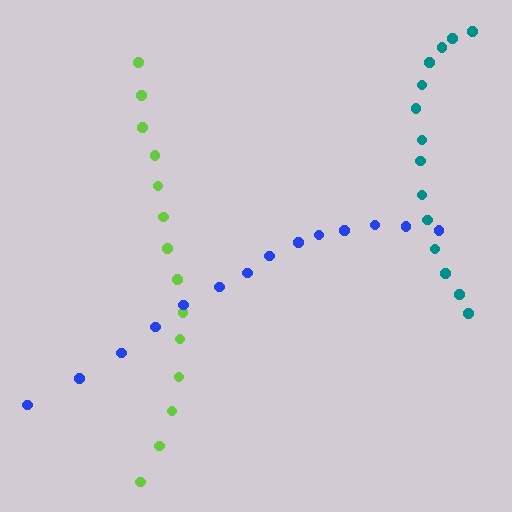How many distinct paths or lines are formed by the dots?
There are 3 distinct paths.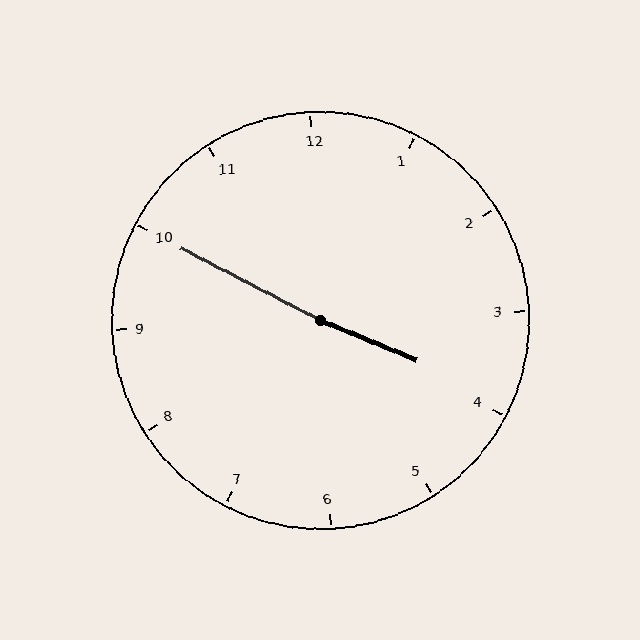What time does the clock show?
3:50.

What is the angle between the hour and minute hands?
Approximately 175 degrees.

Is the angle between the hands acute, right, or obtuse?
It is obtuse.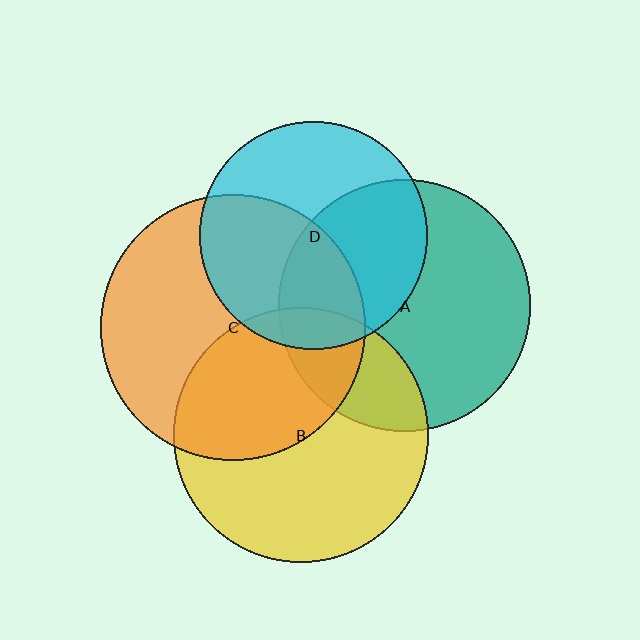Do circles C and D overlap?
Yes.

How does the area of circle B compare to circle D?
Approximately 1.2 times.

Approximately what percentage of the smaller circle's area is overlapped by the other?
Approximately 45%.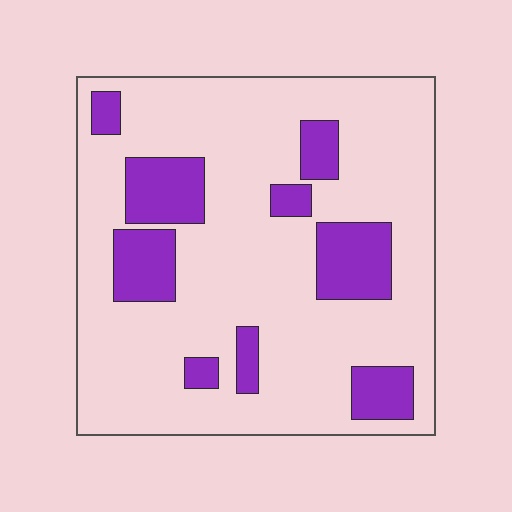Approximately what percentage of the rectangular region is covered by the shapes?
Approximately 20%.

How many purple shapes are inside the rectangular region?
9.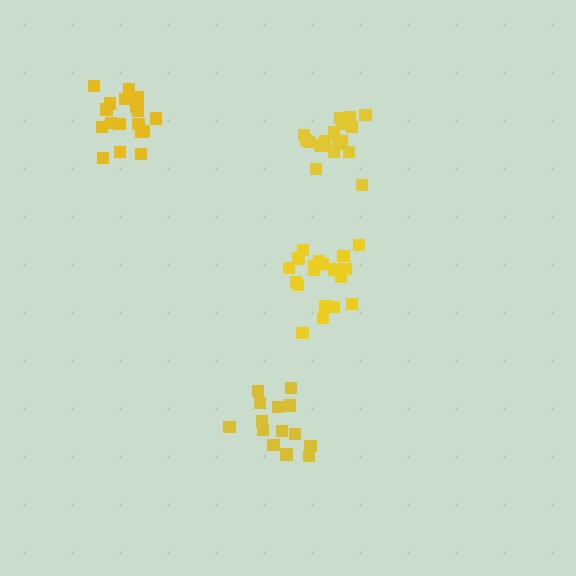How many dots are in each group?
Group 1: 18 dots, Group 2: 14 dots, Group 3: 18 dots, Group 4: 19 dots (69 total).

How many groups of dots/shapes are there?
There are 4 groups.